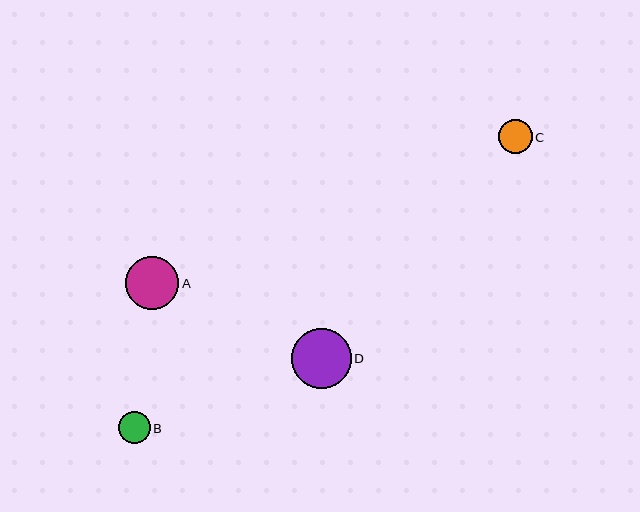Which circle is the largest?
Circle D is the largest with a size of approximately 60 pixels.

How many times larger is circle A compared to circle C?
Circle A is approximately 1.6 times the size of circle C.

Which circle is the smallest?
Circle B is the smallest with a size of approximately 32 pixels.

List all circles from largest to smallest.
From largest to smallest: D, A, C, B.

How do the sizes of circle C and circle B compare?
Circle C and circle B are approximately the same size.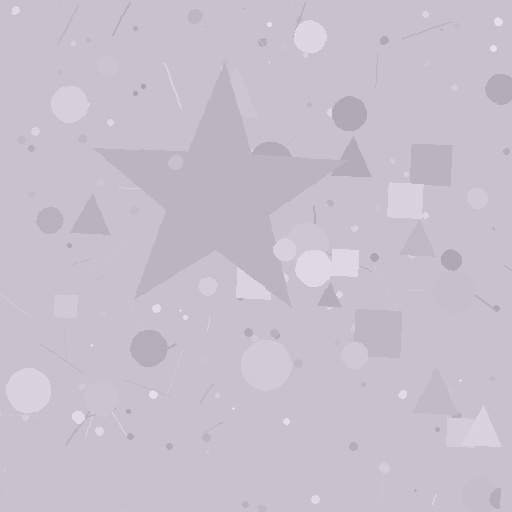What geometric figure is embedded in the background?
A star is embedded in the background.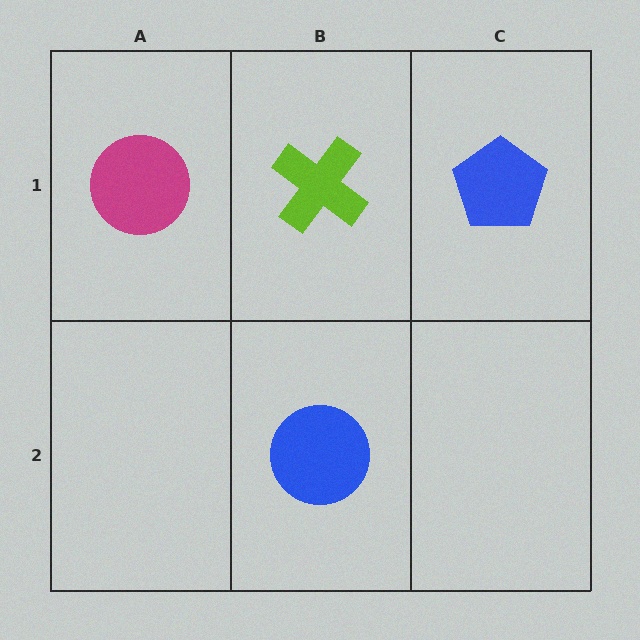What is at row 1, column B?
A lime cross.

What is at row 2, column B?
A blue circle.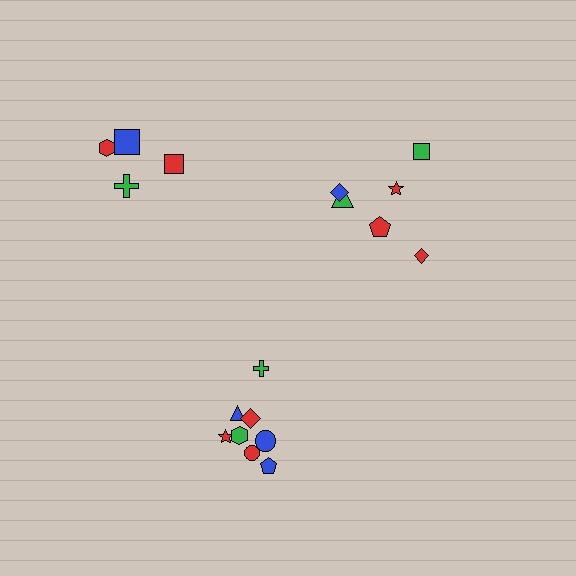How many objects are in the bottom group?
There are 8 objects.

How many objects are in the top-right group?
There are 6 objects.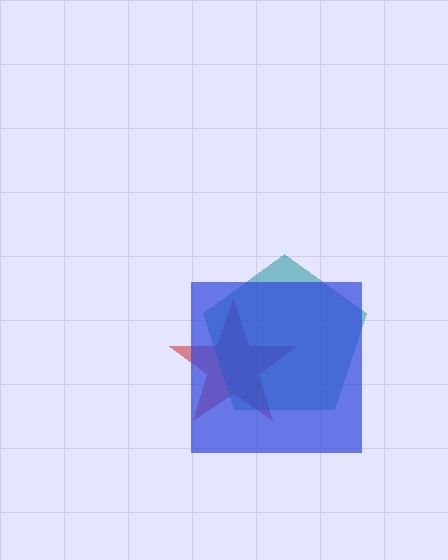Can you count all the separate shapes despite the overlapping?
Yes, there are 3 separate shapes.